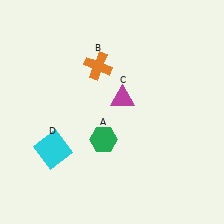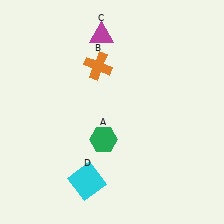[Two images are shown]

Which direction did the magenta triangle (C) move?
The magenta triangle (C) moved up.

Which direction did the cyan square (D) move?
The cyan square (D) moved right.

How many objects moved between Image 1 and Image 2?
2 objects moved between the two images.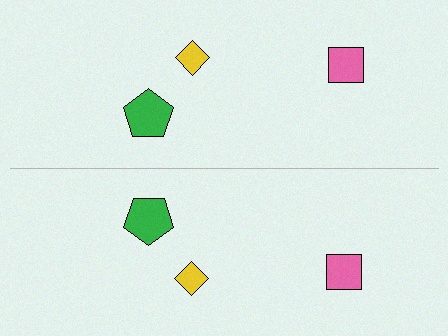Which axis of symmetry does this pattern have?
The pattern has a horizontal axis of symmetry running through the center of the image.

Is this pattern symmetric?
Yes, this pattern has bilateral (reflection) symmetry.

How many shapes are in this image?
There are 6 shapes in this image.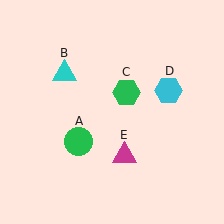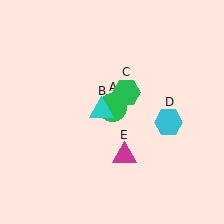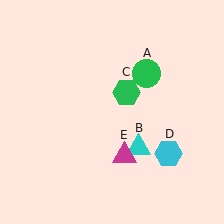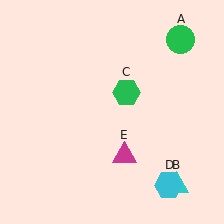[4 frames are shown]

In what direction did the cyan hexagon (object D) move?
The cyan hexagon (object D) moved down.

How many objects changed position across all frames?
3 objects changed position: green circle (object A), cyan triangle (object B), cyan hexagon (object D).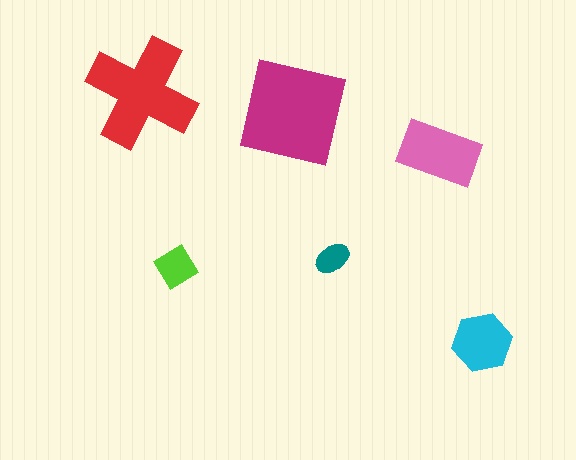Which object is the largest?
The magenta square.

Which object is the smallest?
The teal ellipse.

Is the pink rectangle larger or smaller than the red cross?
Smaller.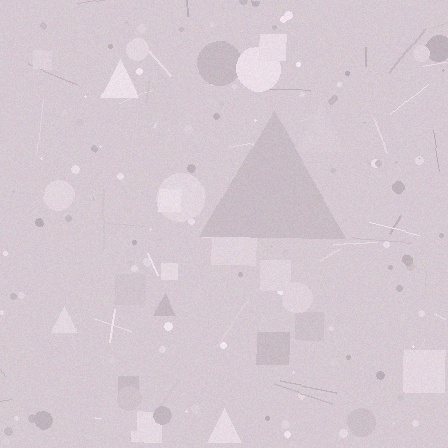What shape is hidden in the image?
A triangle is hidden in the image.